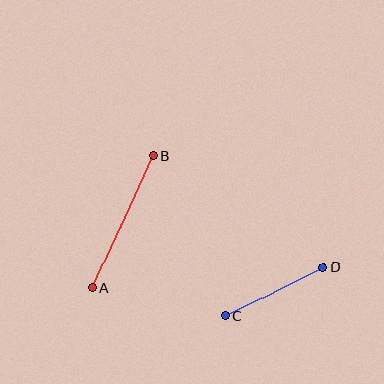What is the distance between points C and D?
The distance is approximately 109 pixels.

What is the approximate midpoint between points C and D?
The midpoint is at approximately (274, 292) pixels.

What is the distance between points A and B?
The distance is approximately 146 pixels.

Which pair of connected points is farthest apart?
Points A and B are farthest apart.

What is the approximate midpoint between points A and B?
The midpoint is at approximately (123, 222) pixels.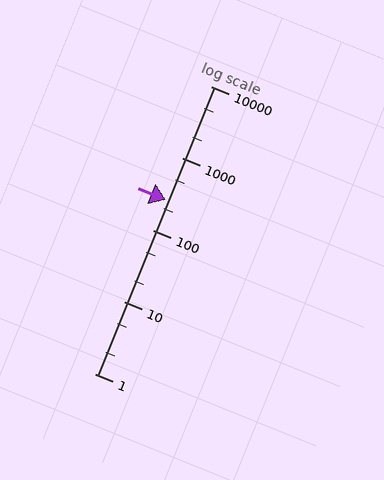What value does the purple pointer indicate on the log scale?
The pointer indicates approximately 260.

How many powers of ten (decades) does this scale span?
The scale spans 4 decades, from 1 to 10000.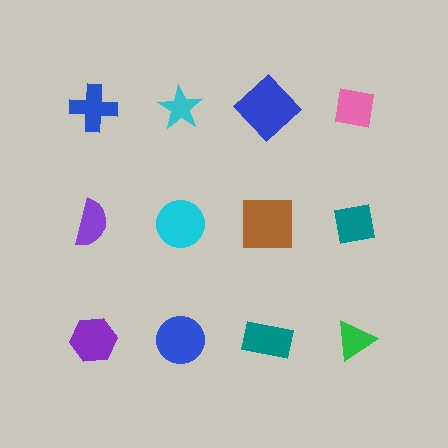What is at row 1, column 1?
A blue cross.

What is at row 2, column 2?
A cyan circle.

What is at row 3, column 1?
A purple hexagon.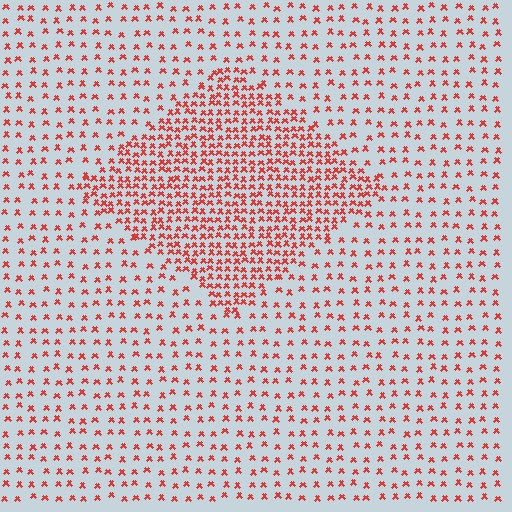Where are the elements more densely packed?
The elements are more densely packed inside the diamond boundary.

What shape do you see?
I see a diamond.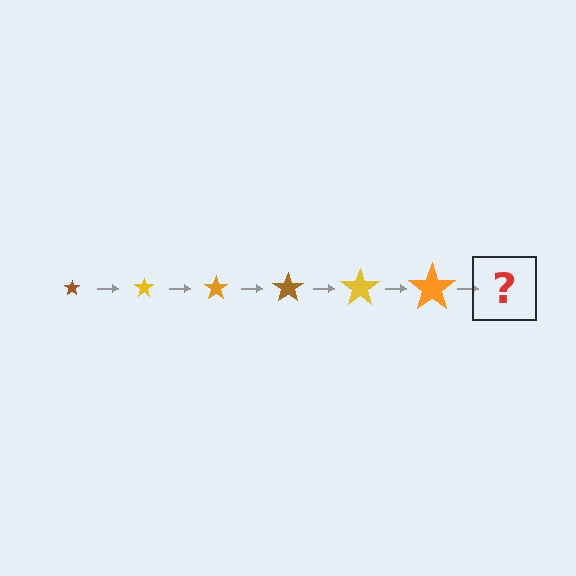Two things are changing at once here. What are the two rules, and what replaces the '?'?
The two rules are that the star grows larger each step and the color cycles through brown, yellow, and orange. The '?' should be a brown star, larger than the previous one.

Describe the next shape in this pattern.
It should be a brown star, larger than the previous one.